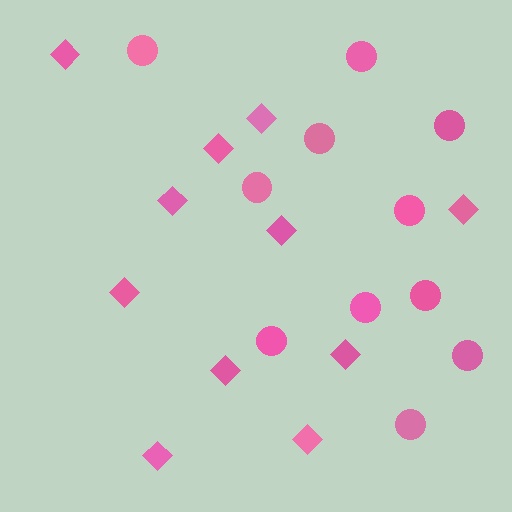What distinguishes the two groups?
There are 2 groups: one group of circles (11) and one group of diamonds (11).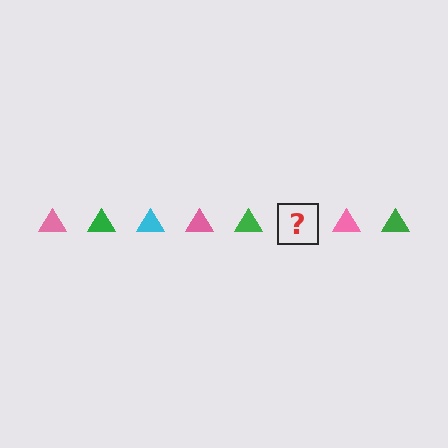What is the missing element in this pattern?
The missing element is a cyan triangle.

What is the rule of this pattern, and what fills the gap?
The rule is that the pattern cycles through pink, green, cyan triangles. The gap should be filled with a cyan triangle.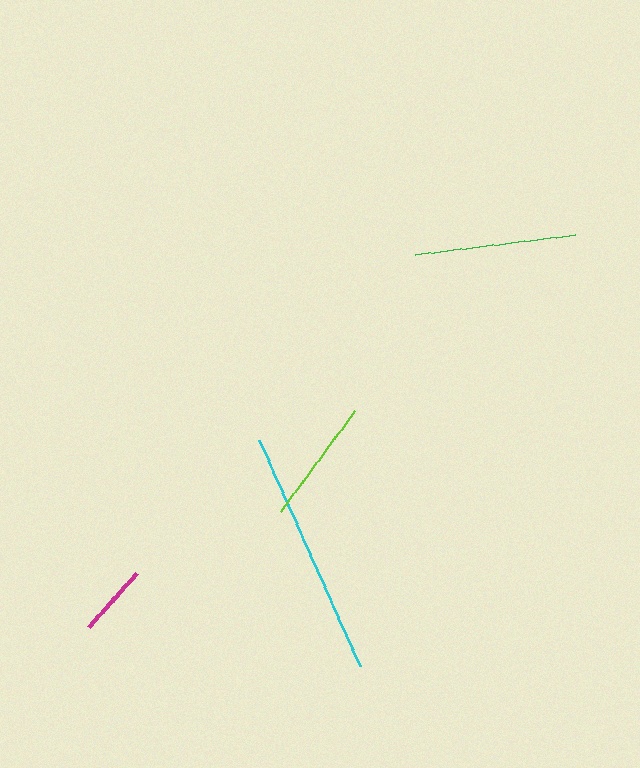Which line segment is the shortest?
The magenta line is the shortest at approximately 72 pixels.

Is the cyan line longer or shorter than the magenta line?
The cyan line is longer than the magenta line.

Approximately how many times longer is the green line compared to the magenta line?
The green line is approximately 2.2 times the length of the magenta line.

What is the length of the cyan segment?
The cyan segment is approximately 248 pixels long.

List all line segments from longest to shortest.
From longest to shortest: cyan, green, lime, magenta.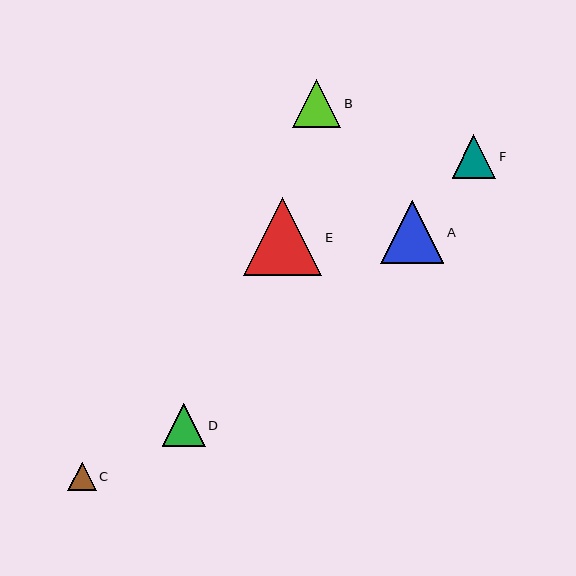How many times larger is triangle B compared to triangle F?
Triangle B is approximately 1.1 times the size of triangle F.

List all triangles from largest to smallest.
From largest to smallest: E, A, B, F, D, C.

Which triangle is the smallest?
Triangle C is the smallest with a size of approximately 29 pixels.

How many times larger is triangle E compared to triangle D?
Triangle E is approximately 1.8 times the size of triangle D.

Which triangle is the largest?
Triangle E is the largest with a size of approximately 78 pixels.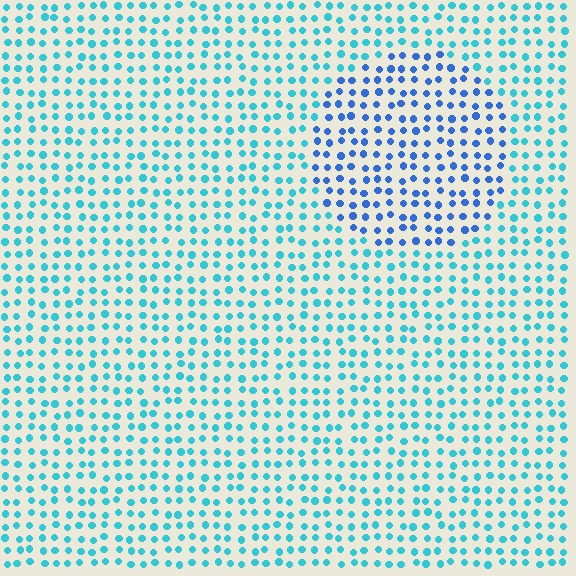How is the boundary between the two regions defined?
The boundary is defined purely by a slight shift in hue (about 34 degrees). Spacing, size, and orientation are identical on both sides.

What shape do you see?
I see a circle.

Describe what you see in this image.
The image is filled with small cyan elements in a uniform arrangement. A circle-shaped region is visible where the elements are tinted to a slightly different hue, forming a subtle color boundary.